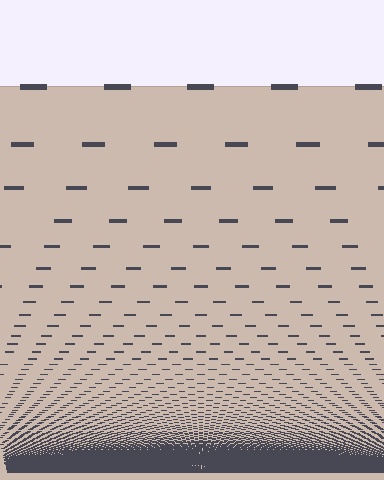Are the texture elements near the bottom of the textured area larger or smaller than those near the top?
Smaller. The gradient is inverted — elements near the bottom are smaller and denser.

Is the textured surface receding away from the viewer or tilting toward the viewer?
The surface appears to tilt toward the viewer. Texture elements get larger and sparser toward the top.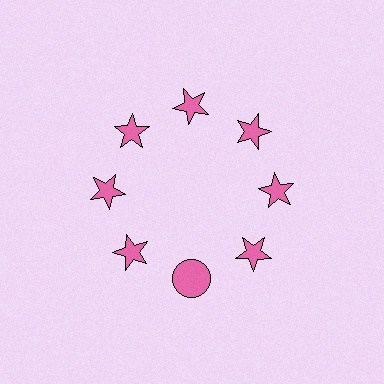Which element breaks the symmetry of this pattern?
The pink circle at roughly the 6 o'clock position breaks the symmetry. All other shapes are pink stars.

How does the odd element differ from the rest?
It has a different shape: circle instead of star.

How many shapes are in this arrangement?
There are 8 shapes arranged in a ring pattern.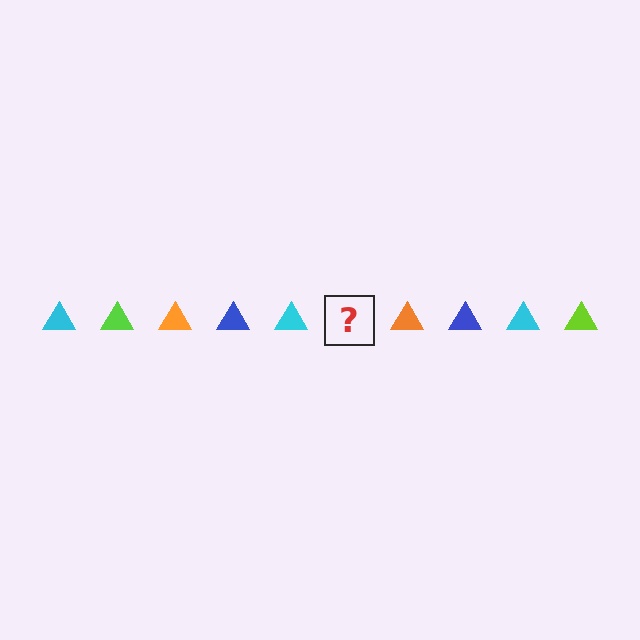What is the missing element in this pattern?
The missing element is a lime triangle.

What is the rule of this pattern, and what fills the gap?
The rule is that the pattern cycles through cyan, lime, orange, blue triangles. The gap should be filled with a lime triangle.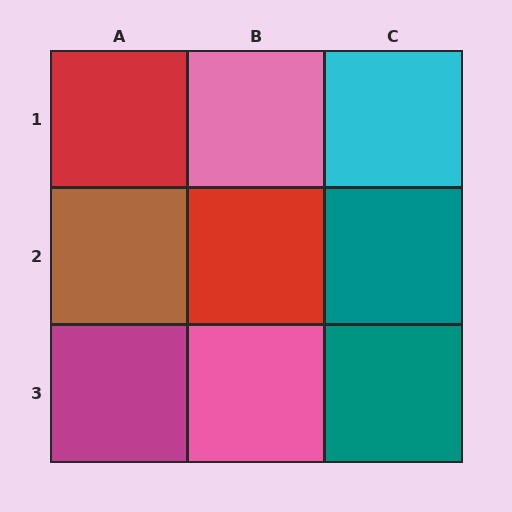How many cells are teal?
2 cells are teal.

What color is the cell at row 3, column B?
Pink.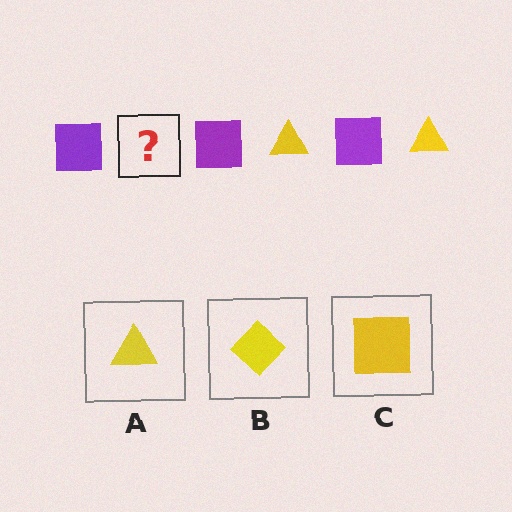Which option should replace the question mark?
Option A.